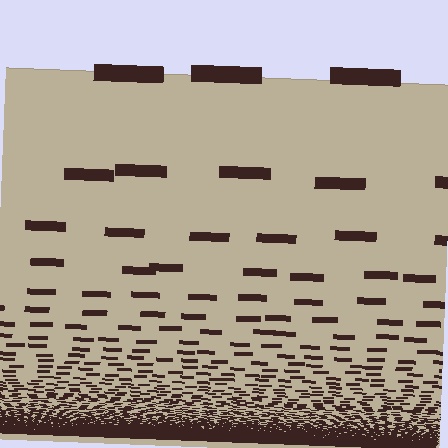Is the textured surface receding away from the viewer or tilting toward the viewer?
The surface appears to tilt toward the viewer. Texture elements get larger and sparser toward the top.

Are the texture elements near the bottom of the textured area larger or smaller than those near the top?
Smaller. The gradient is inverted — elements near the bottom are smaller and denser.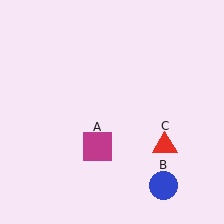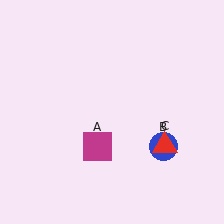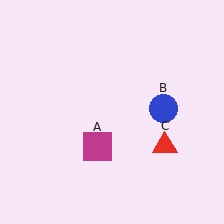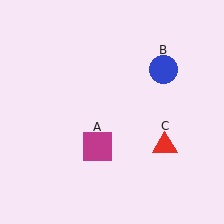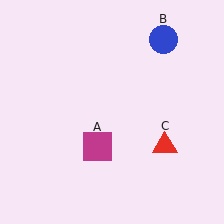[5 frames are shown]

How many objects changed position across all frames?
1 object changed position: blue circle (object B).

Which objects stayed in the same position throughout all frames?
Magenta square (object A) and red triangle (object C) remained stationary.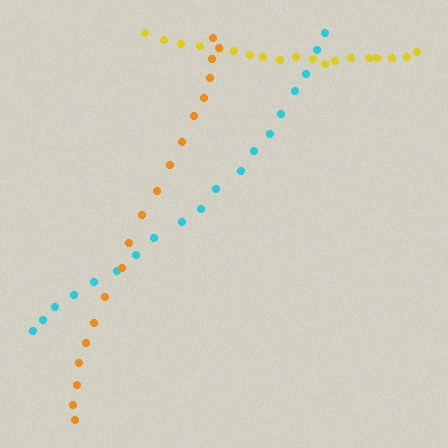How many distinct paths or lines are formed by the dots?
There are 3 distinct paths.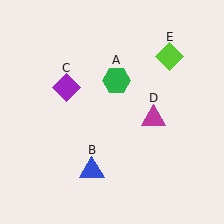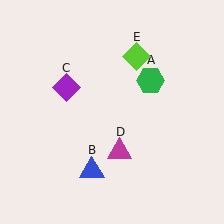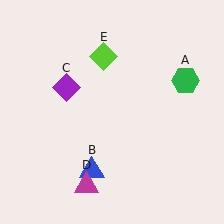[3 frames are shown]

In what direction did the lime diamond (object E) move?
The lime diamond (object E) moved left.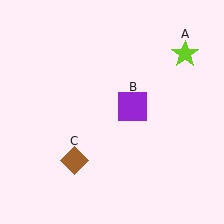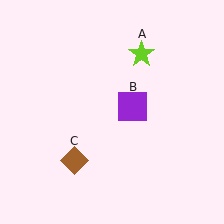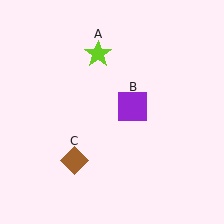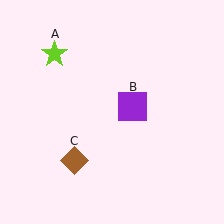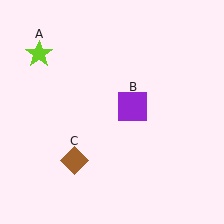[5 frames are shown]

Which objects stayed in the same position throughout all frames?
Purple square (object B) and brown diamond (object C) remained stationary.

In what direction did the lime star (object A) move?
The lime star (object A) moved left.